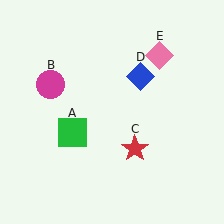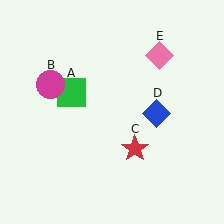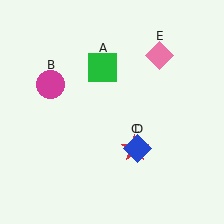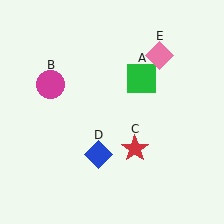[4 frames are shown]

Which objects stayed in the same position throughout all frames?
Magenta circle (object B) and red star (object C) and pink diamond (object E) remained stationary.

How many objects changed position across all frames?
2 objects changed position: green square (object A), blue diamond (object D).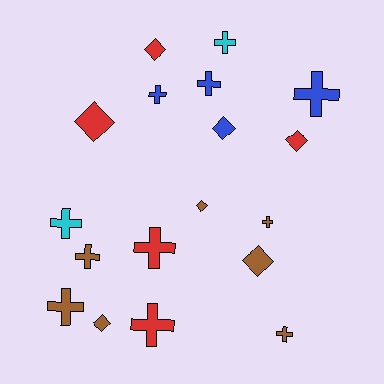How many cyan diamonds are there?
There are no cyan diamonds.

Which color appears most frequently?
Brown, with 7 objects.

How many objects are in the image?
There are 18 objects.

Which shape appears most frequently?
Cross, with 11 objects.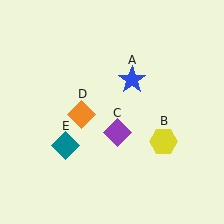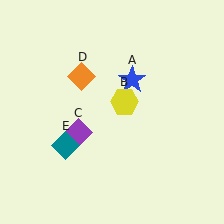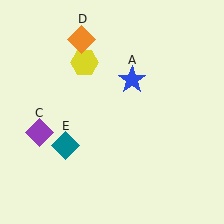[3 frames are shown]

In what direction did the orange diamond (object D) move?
The orange diamond (object D) moved up.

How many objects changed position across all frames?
3 objects changed position: yellow hexagon (object B), purple diamond (object C), orange diamond (object D).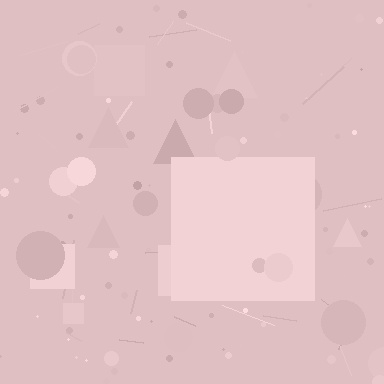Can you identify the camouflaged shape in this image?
The camouflaged shape is a square.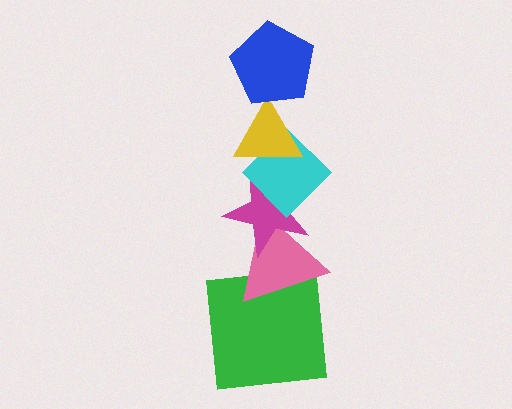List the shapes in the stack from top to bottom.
From top to bottom: the blue pentagon, the yellow triangle, the cyan diamond, the magenta star, the pink triangle, the green square.